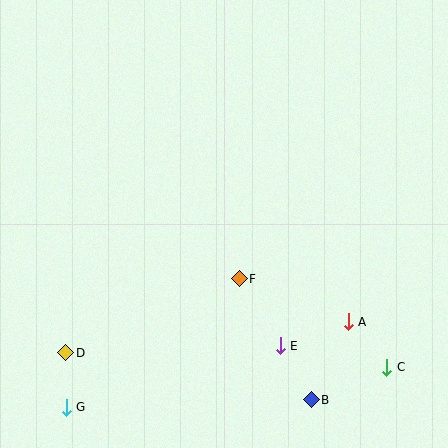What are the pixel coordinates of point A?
Point A is at (348, 322).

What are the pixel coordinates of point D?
Point D is at (66, 353).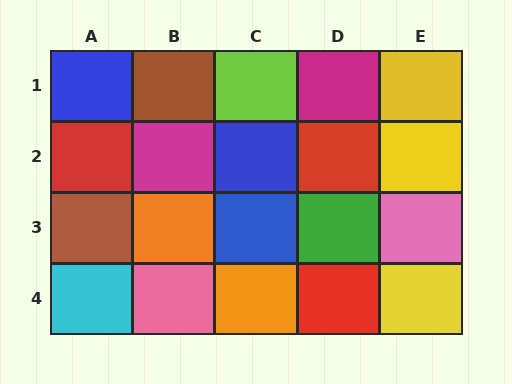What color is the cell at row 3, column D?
Green.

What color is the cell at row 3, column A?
Brown.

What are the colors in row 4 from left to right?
Cyan, pink, orange, red, yellow.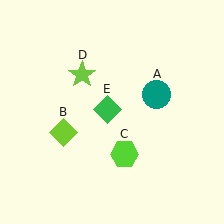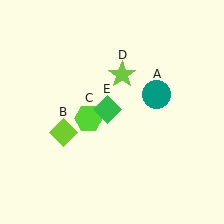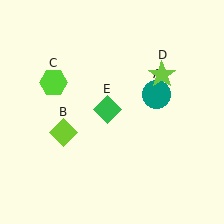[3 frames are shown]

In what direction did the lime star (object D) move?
The lime star (object D) moved right.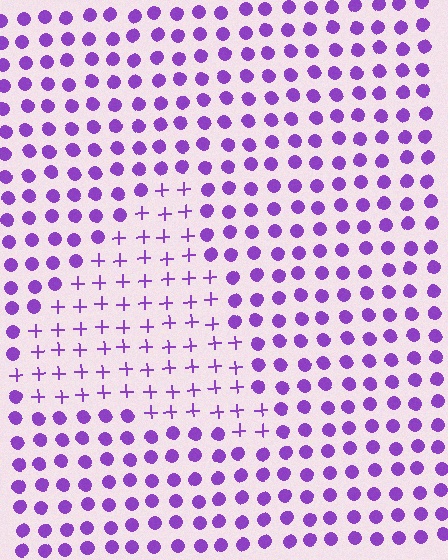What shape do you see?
I see a triangle.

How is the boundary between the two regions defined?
The boundary is defined by a change in element shape: plus signs inside vs. circles outside. All elements share the same color and spacing.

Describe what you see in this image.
The image is filled with small purple elements arranged in a uniform grid. A triangle-shaped region contains plus signs, while the surrounding area contains circles. The boundary is defined purely by the change in element shape.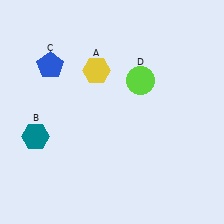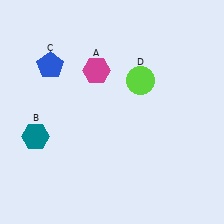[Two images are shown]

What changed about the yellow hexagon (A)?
In Image 1, A is yellow. In Image 2, it changed to magenta.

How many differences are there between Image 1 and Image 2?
There is 1 difference between the two images.